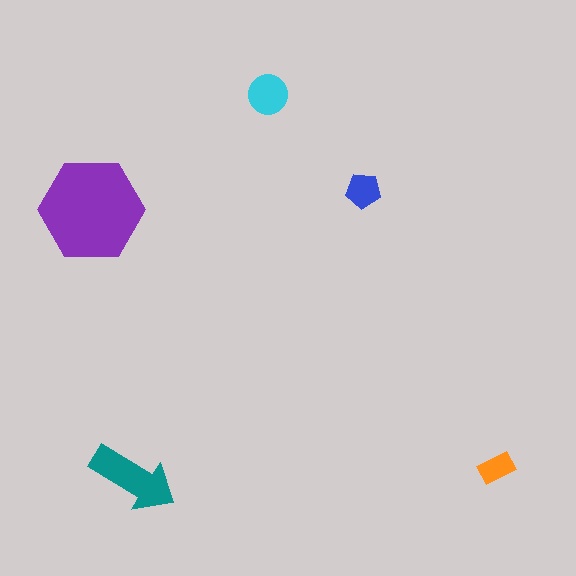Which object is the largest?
The purple hexagon.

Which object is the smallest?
The orange rectangle.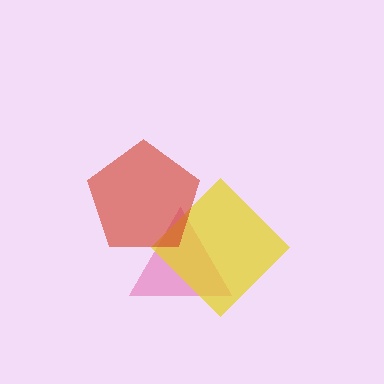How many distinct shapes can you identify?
There are 3 distinct shapes: a pink triangle, a yellow diamond, a red pentagon.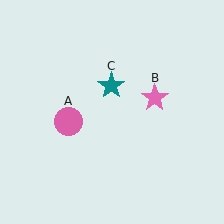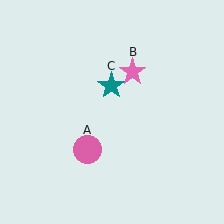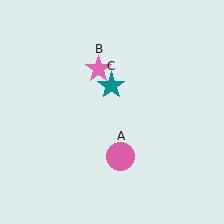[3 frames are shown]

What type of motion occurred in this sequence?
The pink circle (object A), pink star (object B) rotated counterclockwise around the center of the scene.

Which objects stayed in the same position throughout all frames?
Teal star (object C) remained stationary.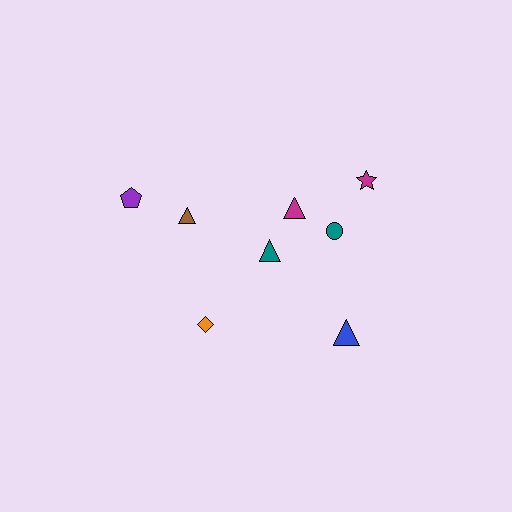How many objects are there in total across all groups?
There are 8 objects.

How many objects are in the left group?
There are 3 objects.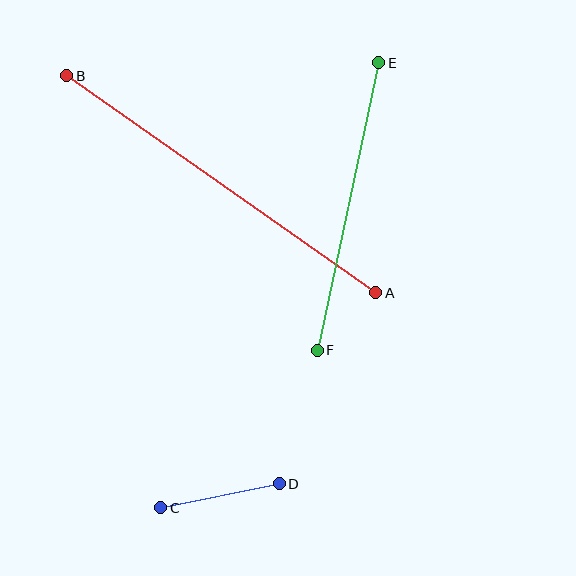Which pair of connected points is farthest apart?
Points A and B are farthest apart.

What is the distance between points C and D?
The distance is approximately 121 pixels.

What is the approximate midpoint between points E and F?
The midpoint is at approximately (348, 206) pixels.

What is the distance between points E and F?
The distance is approximately 294 pixels.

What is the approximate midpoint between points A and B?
The midpoint is at approximately (221, 184) pixels.